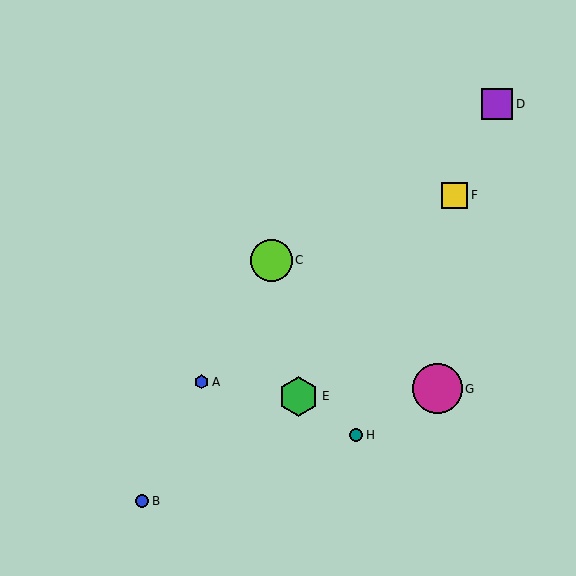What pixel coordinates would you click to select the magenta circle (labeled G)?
Click at (437, 389) to select the magenta circle G.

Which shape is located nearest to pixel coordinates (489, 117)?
The purple square (labeled D) at (497, 104) is nearest to that location.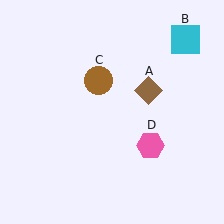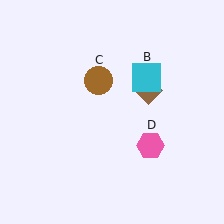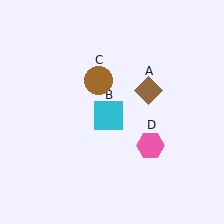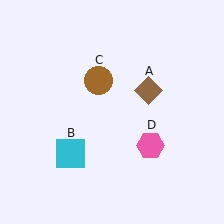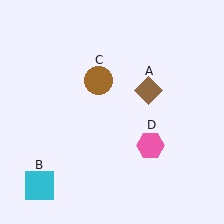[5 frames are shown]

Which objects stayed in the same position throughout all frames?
Brown diamond (object A) and brown circle (object C) and pink hexagon (object D) remained stationary.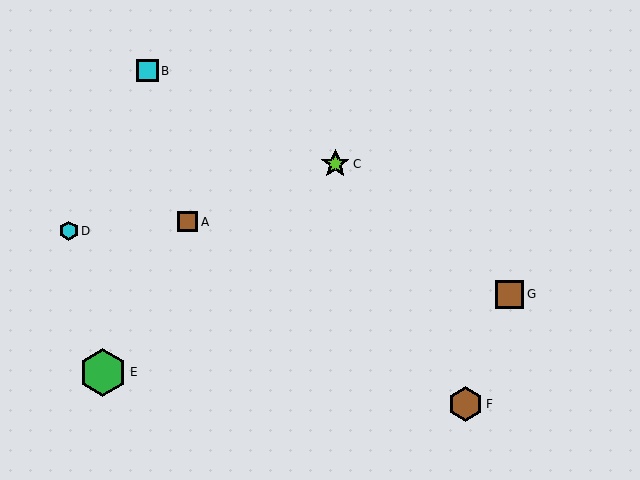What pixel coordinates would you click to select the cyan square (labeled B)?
Click at (147, 71) to select the cyan square B.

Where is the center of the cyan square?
The center of the cyan square is at (147, 71).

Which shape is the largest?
The green hexagon (labeled E) is the largest.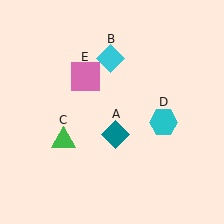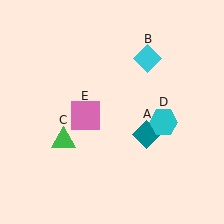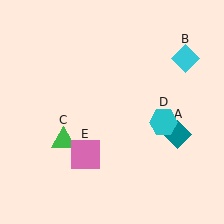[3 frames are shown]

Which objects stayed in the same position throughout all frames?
Green triangle (object C) and cyan hexagon (object D) remained stationary.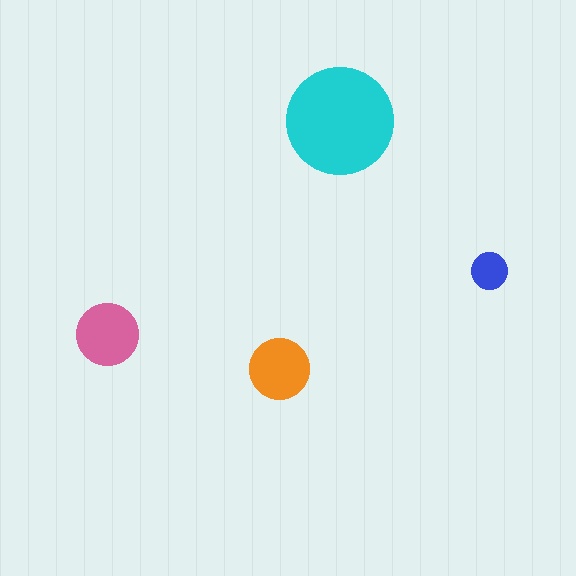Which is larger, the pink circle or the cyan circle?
The cyan one.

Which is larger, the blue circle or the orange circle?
The orange one.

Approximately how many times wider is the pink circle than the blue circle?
About 1.5 times wider.